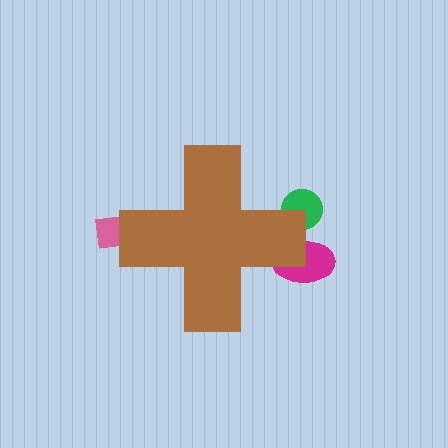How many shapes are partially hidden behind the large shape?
3 shapes are partially hidden.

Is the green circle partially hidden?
Yes, the green circle is partially hidden behind the brown cross.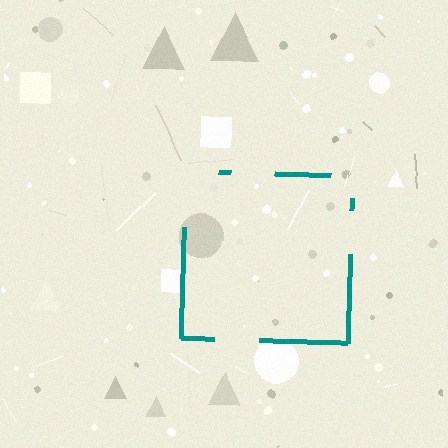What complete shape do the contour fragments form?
The contour fragments form a square.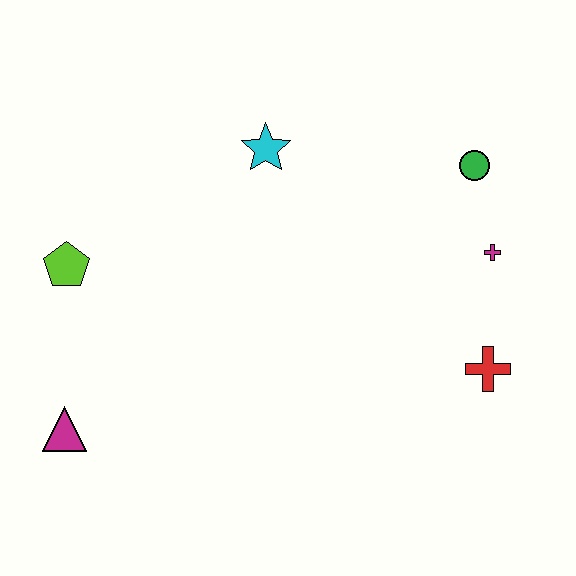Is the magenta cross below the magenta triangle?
No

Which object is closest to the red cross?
The magenta cross is closest to the red cross.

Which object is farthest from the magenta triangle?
The green circle is farthest from the magenta triangle.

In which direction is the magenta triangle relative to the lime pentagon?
The magenta triangle is below the lime pentagon.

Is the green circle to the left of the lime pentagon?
No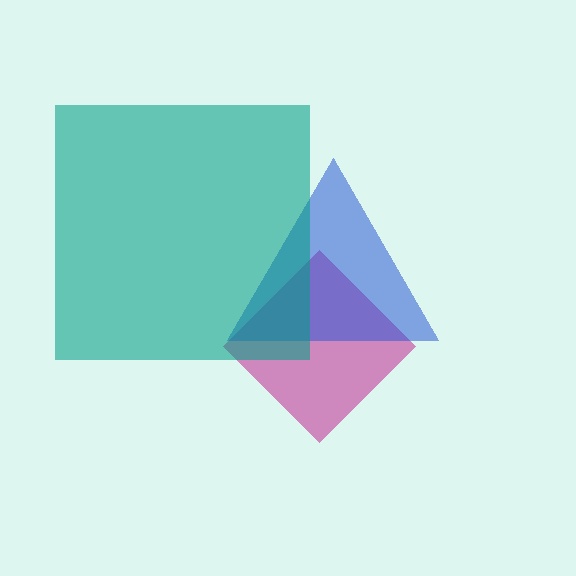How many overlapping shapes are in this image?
There are 3 overlapping shapes in the image.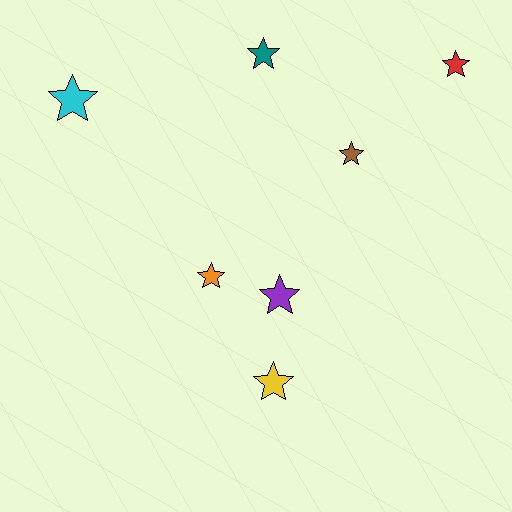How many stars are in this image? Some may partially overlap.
There are 7 stars.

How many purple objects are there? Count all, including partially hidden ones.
There is 1 purple object.